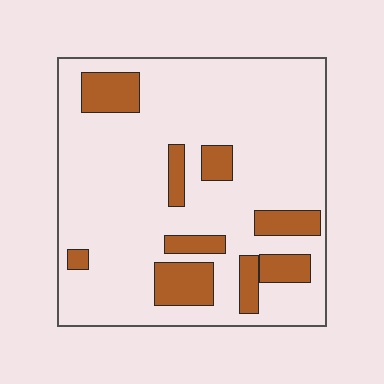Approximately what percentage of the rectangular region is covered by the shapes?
Approximately 20%.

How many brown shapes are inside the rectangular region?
9.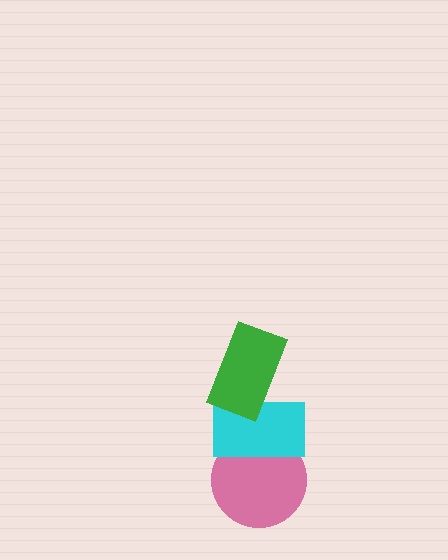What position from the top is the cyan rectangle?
The cyan rectangle is 2nd from the top.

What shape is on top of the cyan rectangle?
The green rectangle is on top of the cyan rectangle.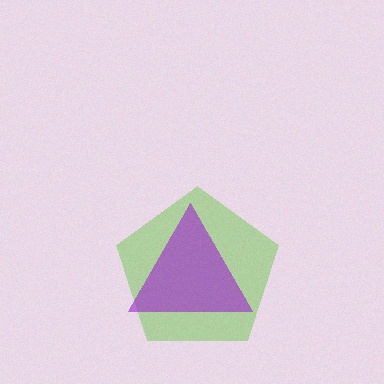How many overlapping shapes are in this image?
There are 2 overlapping shapes in the image.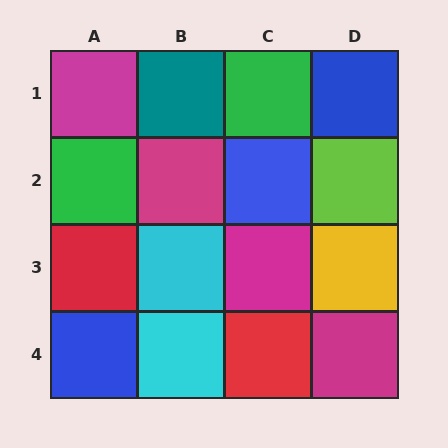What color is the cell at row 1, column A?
Magenta.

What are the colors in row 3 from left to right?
Red, cyan, magenta, yellow.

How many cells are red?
2 cells are red.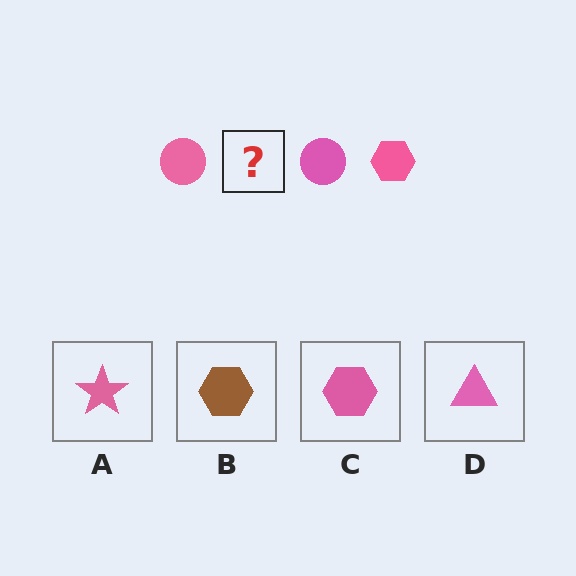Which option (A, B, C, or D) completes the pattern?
C.